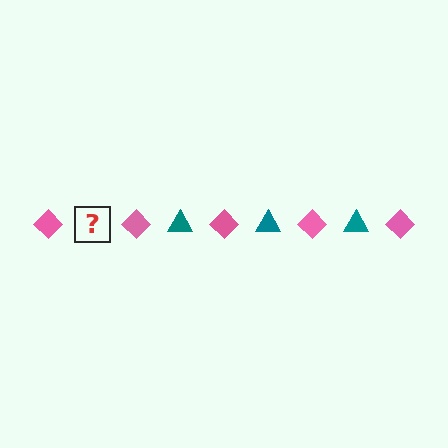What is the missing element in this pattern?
The missing element is a teal triangle.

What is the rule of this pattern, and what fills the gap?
The rule is that the pattern alternates between pink diamond and teal triangle. The gap should be filled with a teal triangle.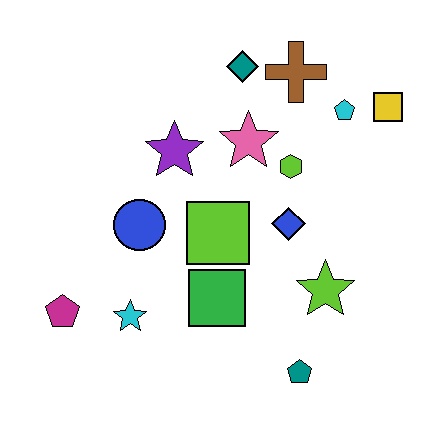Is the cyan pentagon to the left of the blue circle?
No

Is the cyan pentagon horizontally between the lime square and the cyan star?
No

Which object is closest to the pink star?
The lime hexagon is closest to the pink star.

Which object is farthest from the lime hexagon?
The magenta pentagon is farthest from the lime hexagon.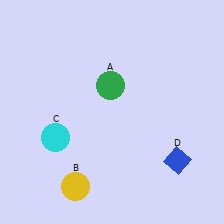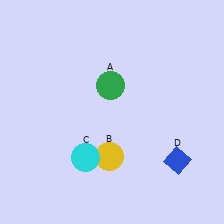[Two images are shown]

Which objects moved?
The objects that moved are: the yellow circle (B), the cyan circle (C).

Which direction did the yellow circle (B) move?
The yellow circle (B) moved right.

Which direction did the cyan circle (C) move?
The cyan circle (C) moved right.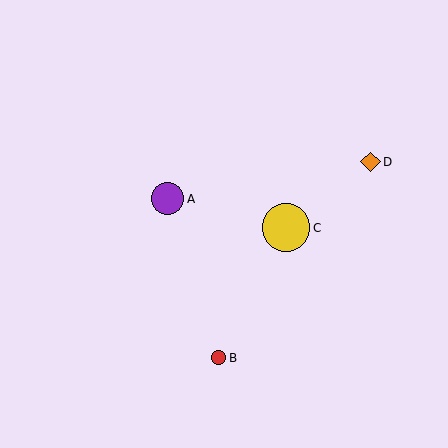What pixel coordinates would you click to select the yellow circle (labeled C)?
Click at (286, 228) to select the yellow circle C.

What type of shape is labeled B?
Shape B is a red circle.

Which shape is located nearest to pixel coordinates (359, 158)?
The orange diamond (labeled D) at (371, 162) is nearest to that location.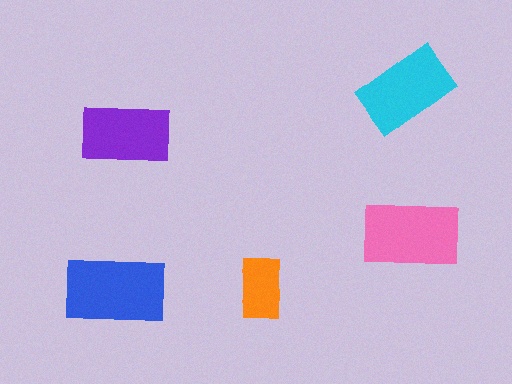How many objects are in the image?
There are 5 objects in the image.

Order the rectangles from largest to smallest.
the blue one, the pink one, the cyan one, the purple one, the orange one.